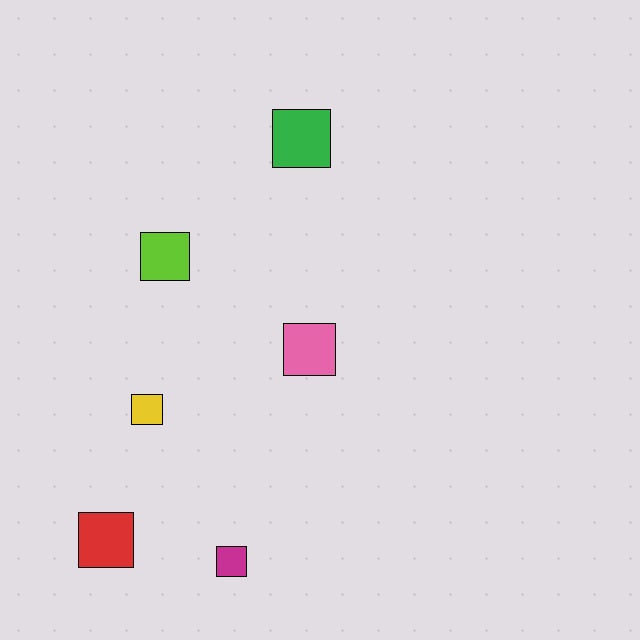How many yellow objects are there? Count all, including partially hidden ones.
There is 1 yellow object.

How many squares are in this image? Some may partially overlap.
There are 6 squares.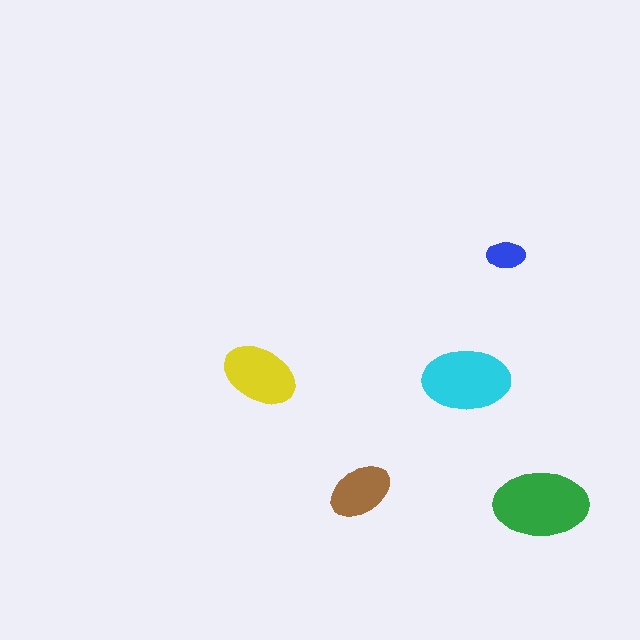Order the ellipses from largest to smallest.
the green one, the cyan one, the yellow one, the brown one, the blue one.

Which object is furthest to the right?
The green ellipse is rightmost.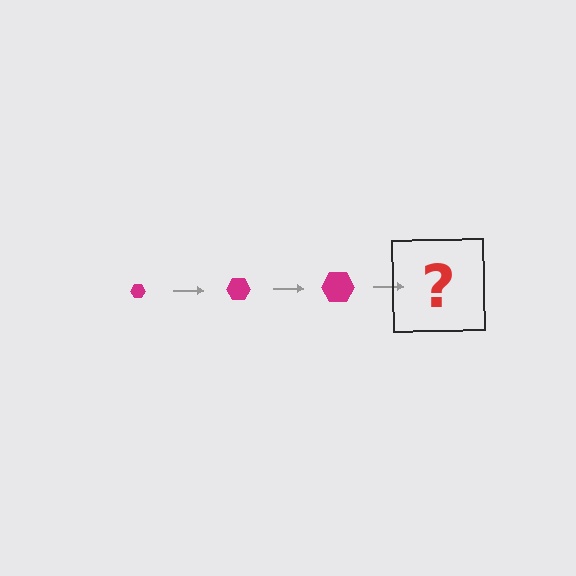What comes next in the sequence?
The next element should be a magenta hexagon, larger than the previous one.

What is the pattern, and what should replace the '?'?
The pattern is that the hexagon gets progressively larger each step. The '?' should be a magenta hexagon, larger than the previous one.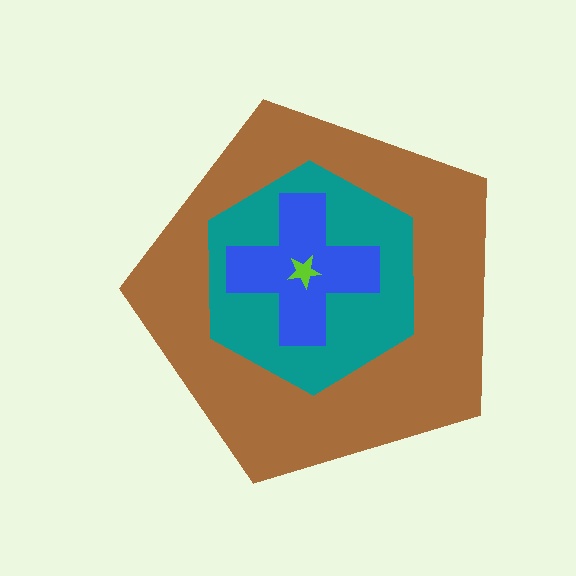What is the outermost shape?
The brown pentagon.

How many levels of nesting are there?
4.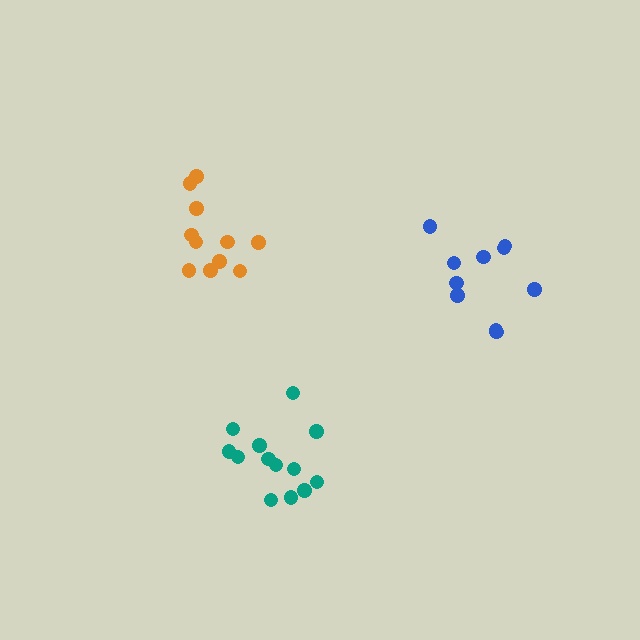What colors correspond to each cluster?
The clusters are colored: orange, teal, blue.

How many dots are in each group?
Group 1: 11 dots, Group 2: 13 dots, Group 3: 10 dots (34 total).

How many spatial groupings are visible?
There are 3 spatial groupings.